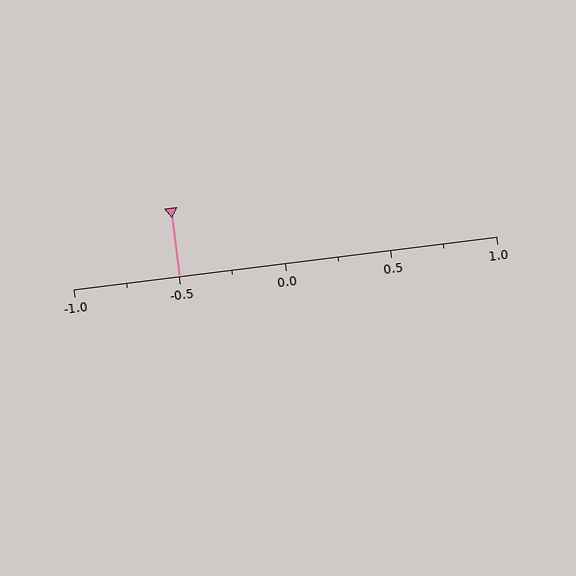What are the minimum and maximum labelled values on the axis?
The axis runs from -1.0 to 1.0.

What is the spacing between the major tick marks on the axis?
The major ticks are spaced 0.5 apart.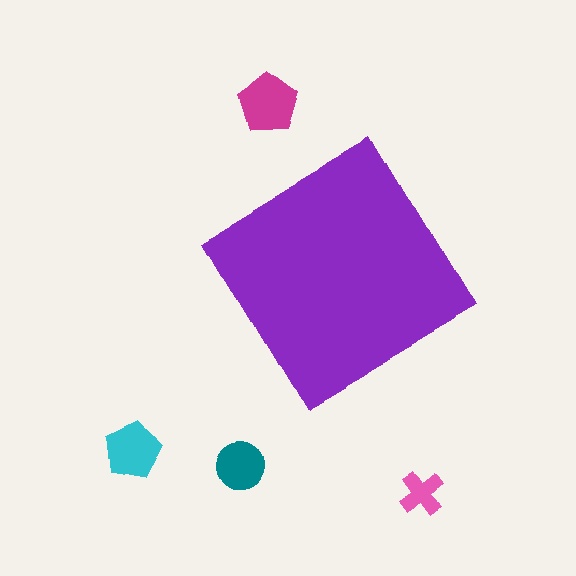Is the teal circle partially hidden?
No, the teal circle is fully visible.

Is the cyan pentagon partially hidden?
No, the cyan pentagon is fully visible.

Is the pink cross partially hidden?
No, the pink cross is fully visible.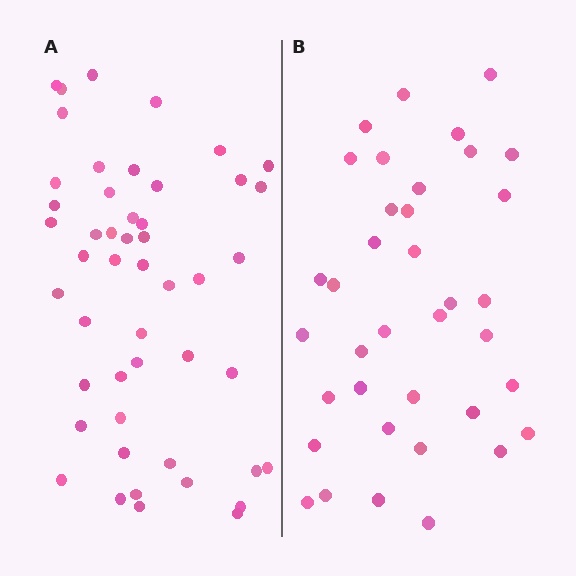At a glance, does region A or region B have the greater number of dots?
Region A (the left region) has more dots.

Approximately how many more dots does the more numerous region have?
Region A has roughly 12 or so more dots than region B.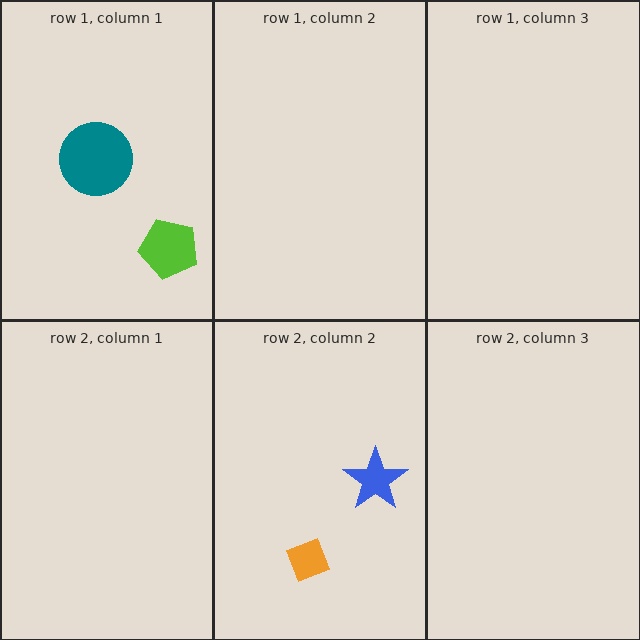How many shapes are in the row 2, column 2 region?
2.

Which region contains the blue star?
The row 2, column 2 region.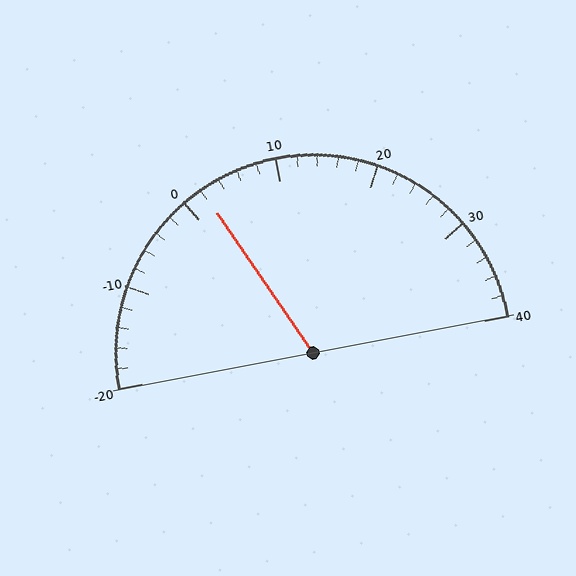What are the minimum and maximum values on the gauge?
The gauge ranges from -20 to 40.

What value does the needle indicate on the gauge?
The needle indicates approximately 2.